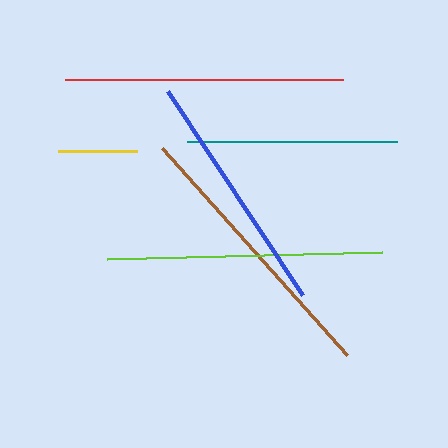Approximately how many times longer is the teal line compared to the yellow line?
The teal line is approximately 2.7 times the length of the yellow line.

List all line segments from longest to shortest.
From longest to shortest: red, brown, lime, blue, teal, yellow.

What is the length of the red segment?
The red segment is approximately 279 pixels long.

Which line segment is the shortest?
The yellow line is the shortest at approximately 79 pixels.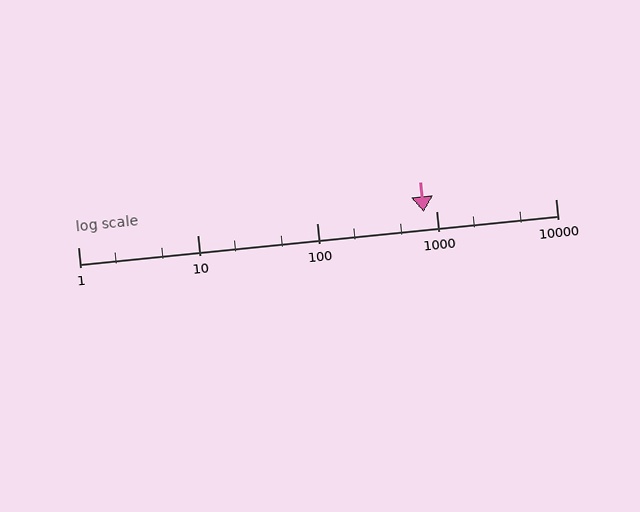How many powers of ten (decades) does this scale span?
The scale spans 4 decades, from 1 to 10000.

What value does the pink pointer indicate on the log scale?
The pointer indicates approximately 780.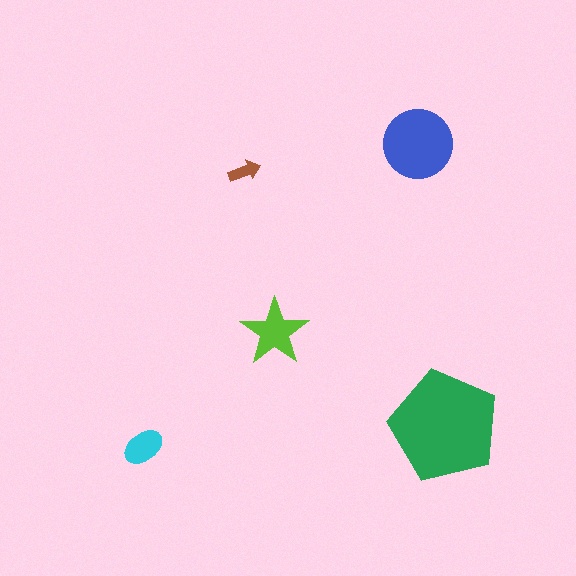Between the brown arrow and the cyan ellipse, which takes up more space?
The cyan ellipse.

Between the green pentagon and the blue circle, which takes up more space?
The green pentagon.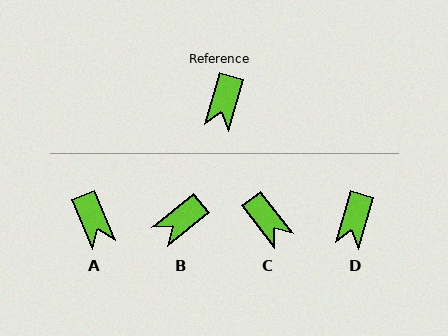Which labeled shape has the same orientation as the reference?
D.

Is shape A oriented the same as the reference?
No, it is off by about 38 degrees.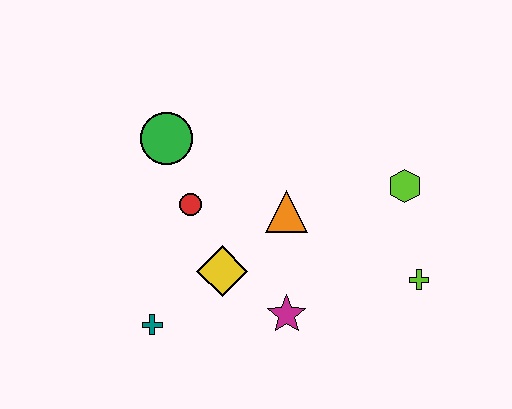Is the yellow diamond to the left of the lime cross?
Yes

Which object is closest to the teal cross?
The yellow diamond is closest to the teal cross.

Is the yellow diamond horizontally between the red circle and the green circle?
No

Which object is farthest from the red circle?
The lime cross is farthest from the red circle.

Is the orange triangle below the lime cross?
No